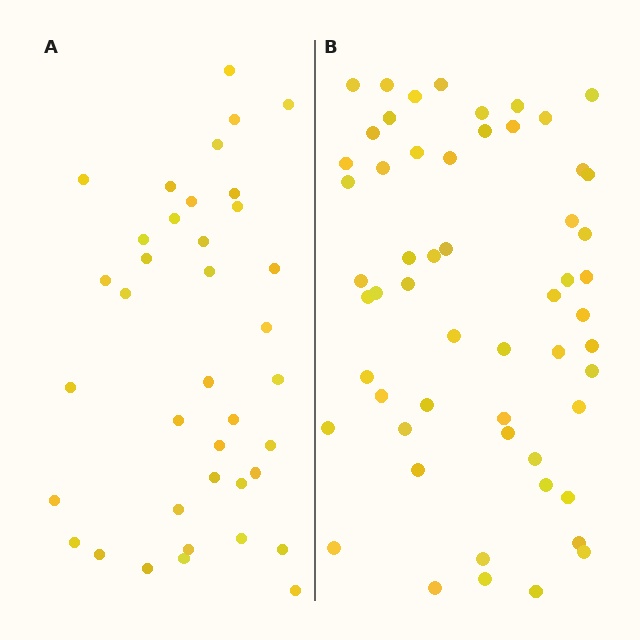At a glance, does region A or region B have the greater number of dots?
Region B (the right region) has more dots.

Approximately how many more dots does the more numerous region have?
Region B has approximately 20 more dots than region A.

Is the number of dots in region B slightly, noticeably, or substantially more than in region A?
Region B has substantially more. The ratio is roughly 1.5 to 1.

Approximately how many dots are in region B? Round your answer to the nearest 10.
About 60 dots. (The exact count is 56, which rounds to 60.)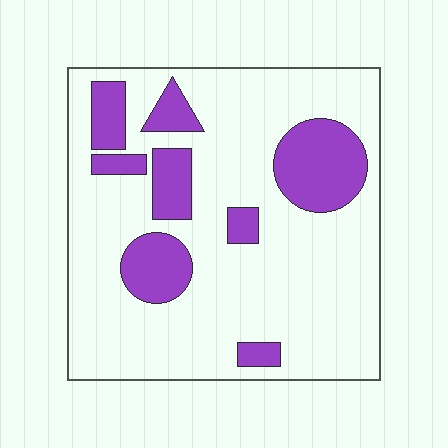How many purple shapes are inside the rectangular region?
8.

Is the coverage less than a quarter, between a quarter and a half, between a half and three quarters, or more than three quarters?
Less than a quarter.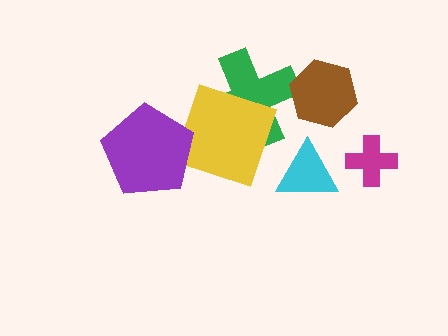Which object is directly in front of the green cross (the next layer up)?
The yellow square is directly in front of the green cross.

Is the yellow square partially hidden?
Yes, it is partially covered by another shape.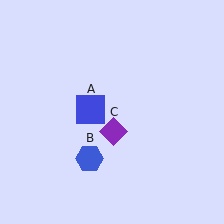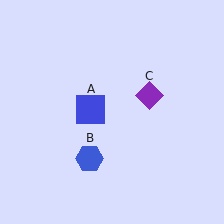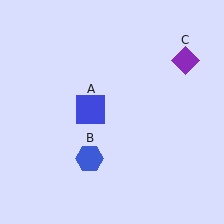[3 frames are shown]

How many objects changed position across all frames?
1 object changed position: purple diamond (object C).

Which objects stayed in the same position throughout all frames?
Blue square (object A) and blue hexagon (object B) remained stationary.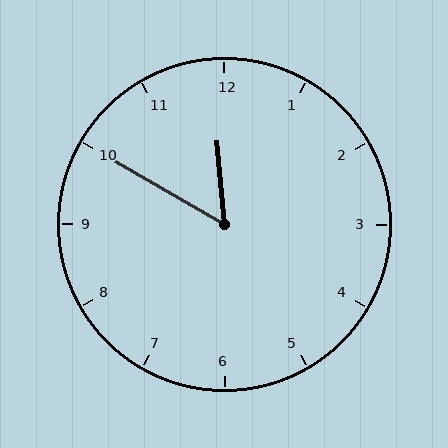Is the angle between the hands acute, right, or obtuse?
It is acute.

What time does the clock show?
11:50.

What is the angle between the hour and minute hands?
Approximately 55 degrees.